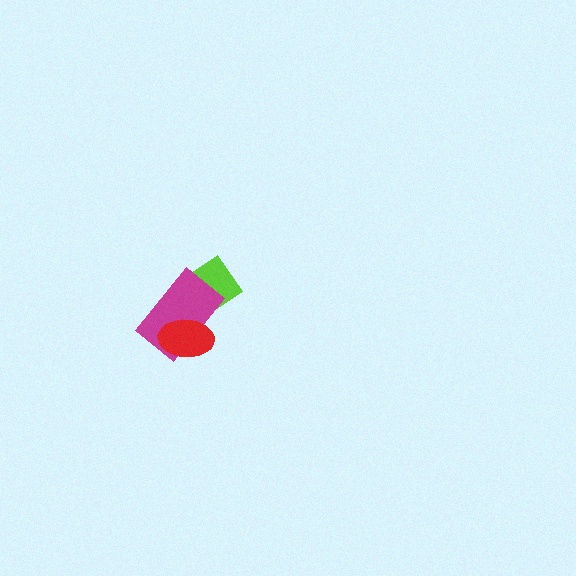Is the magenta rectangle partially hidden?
Yes, it is partially covered by another shape.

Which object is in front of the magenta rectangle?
The red ellipse is in front of the magenta rectangle.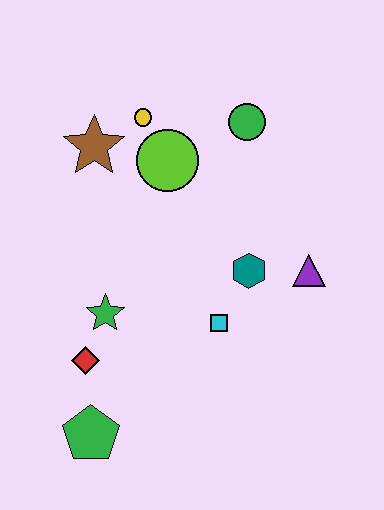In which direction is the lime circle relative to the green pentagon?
The lime circle is above the green pentagon.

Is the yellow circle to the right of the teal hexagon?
No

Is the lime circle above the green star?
Yes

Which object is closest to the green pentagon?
The red diamond is closest to the green pentagon.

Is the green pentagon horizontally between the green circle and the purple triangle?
No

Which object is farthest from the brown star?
The green pentagon is farthest from the brown star.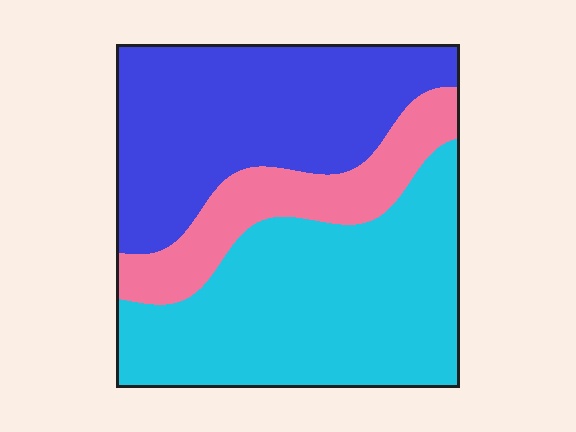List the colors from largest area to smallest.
From largest to smallest: cyan, blue, pink.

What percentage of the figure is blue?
Blue covers 38% of the figure.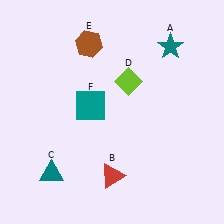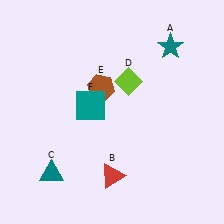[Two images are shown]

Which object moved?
The brown hexagon (E) moved down.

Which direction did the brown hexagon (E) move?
The brown hexagon (E) moved down.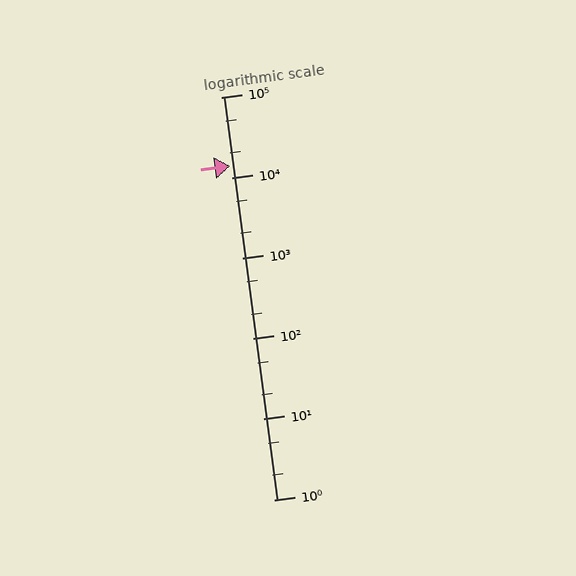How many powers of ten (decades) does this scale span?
The scale spans 5 decades, from 1 to 100000.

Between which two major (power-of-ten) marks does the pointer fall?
The pointer is between 10000 and 100000.